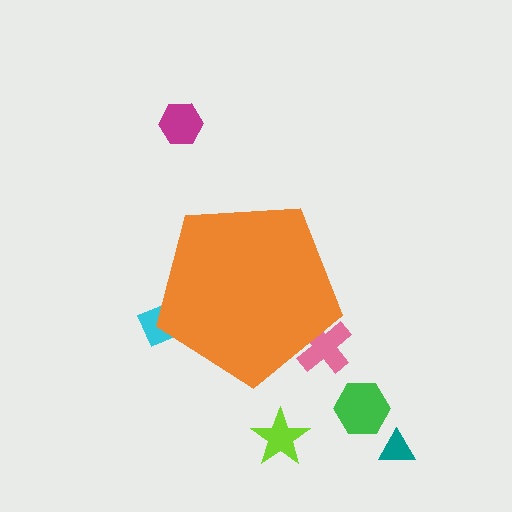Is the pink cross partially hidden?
Yes, the pink cross is partially hidden behind the orange pentagon.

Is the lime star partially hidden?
No, the lime star is fully visible.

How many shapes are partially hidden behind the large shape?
2 shapes are partially hidden.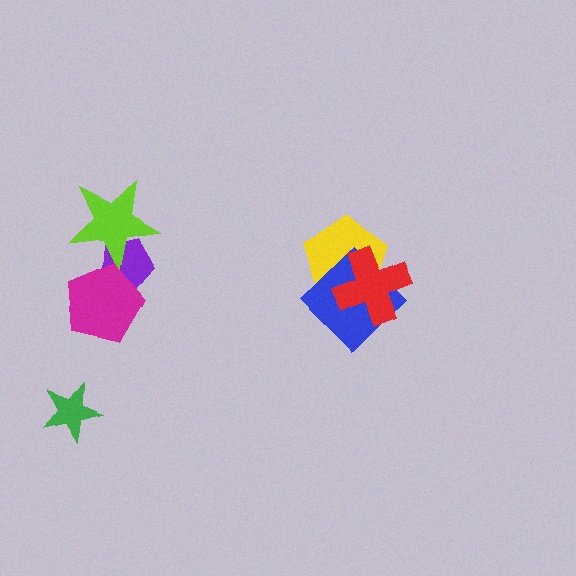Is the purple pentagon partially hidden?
Yes, it is partially covered by another shape.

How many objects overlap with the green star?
0 objects overlap with the green star.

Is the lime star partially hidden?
Yes, it is partially covered by another shape.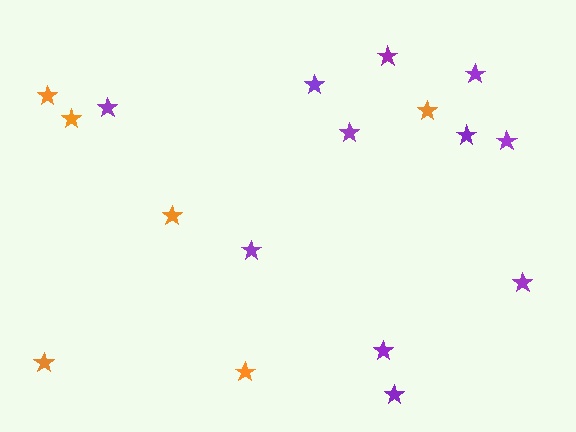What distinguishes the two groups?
There are 2 groups: one group of purple stars (11) and one group of orange stars (6).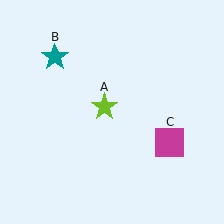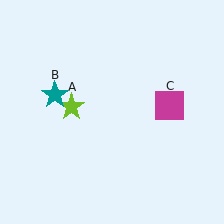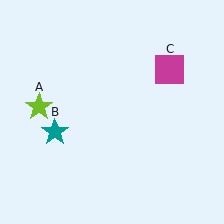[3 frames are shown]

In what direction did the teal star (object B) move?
The teal star (object B) moved down.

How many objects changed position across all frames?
3 objects changed position: lime star (object A), teal star (object B), magenta square (object C).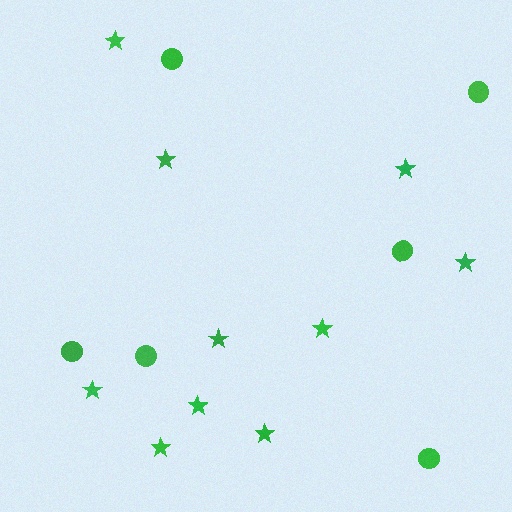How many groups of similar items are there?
There are 2 groups: one group of circles (6) and one group of stars (10).